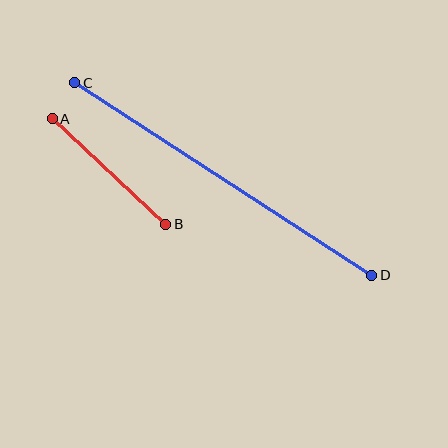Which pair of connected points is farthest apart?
Points C and D are farthest apart.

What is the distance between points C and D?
The distance is approximately 354 pixels.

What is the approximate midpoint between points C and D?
The midpoint is at approximately (223, 179) pixels.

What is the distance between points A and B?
The distance is approximately 155 pixels.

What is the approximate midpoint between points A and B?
The midpoint is at approximately (109, 172) pixels.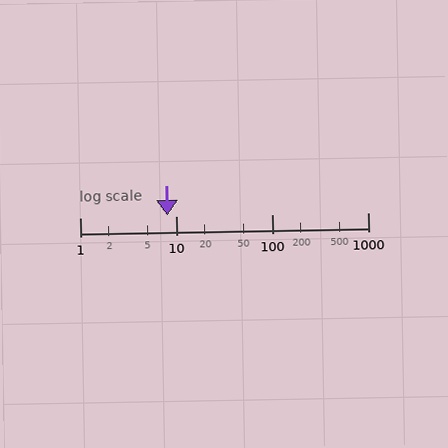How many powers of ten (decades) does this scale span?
The scale spans 3 decades, from 1 to 1000.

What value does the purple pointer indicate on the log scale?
The pointer indicates approximately 8.1.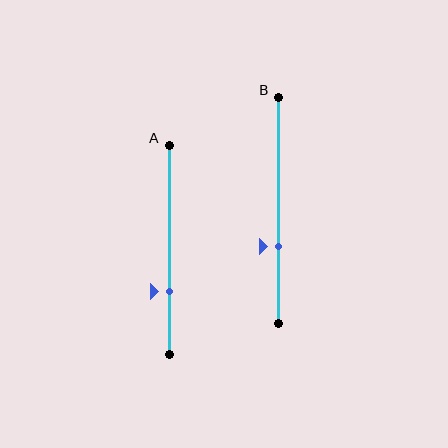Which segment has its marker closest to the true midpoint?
Segment B has its marker closest to the true midpoint.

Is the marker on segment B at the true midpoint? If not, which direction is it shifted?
No, the marker on segment B is shifted downward by about 16% of the segment length.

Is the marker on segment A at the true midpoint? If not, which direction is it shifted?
No, the marker on segment A is shifted downward by about 20% of the segment length.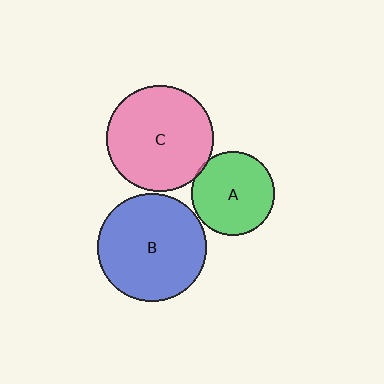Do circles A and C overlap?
Yes.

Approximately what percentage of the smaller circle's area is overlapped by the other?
Approximately 5%.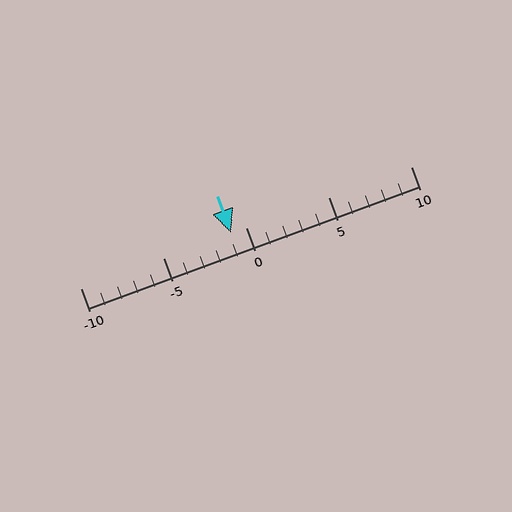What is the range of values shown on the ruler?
The ruler shows values from -10 to 10.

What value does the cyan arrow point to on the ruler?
The cyan arrow points to approximately -1.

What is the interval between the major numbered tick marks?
The major tick marks are spaced 5 units apart.